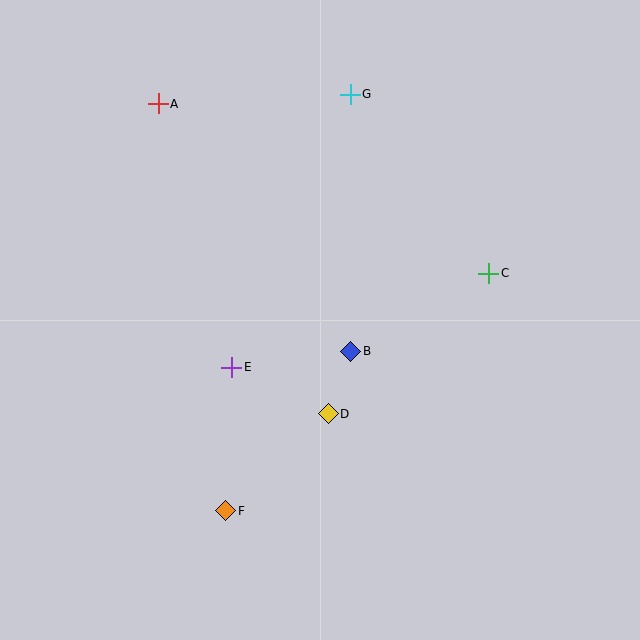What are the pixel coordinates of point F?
Point F is at (226, 511).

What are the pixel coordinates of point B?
Point B is at (351, 351).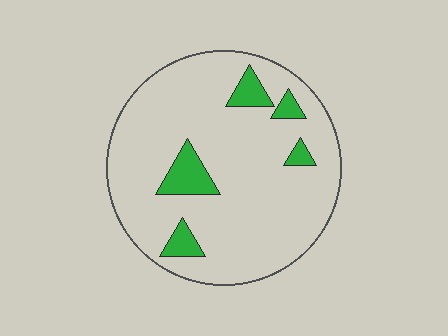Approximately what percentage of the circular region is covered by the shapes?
Approximately 10%.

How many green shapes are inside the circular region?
5.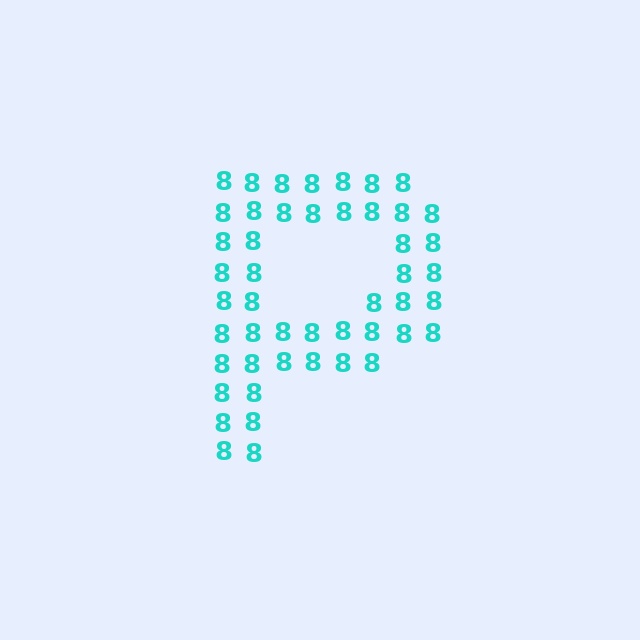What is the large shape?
The large shape is the letter P.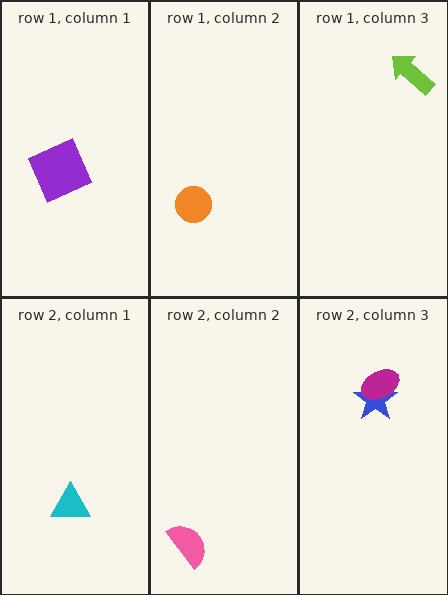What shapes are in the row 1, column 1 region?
The purple square.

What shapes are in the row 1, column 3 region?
The lime arrow.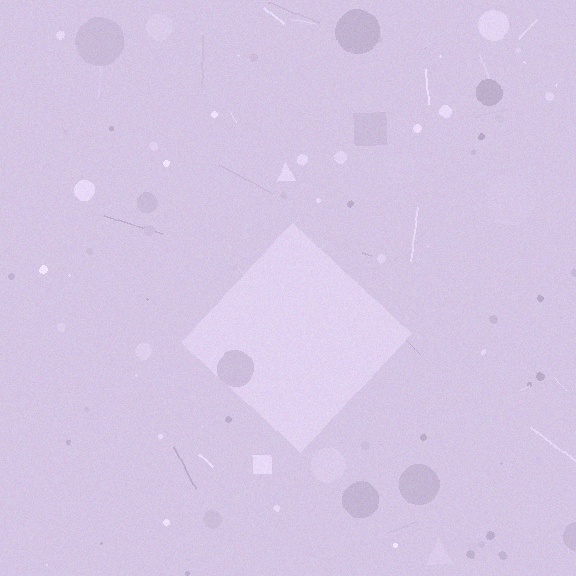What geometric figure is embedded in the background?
A diamond is embedded in the background.